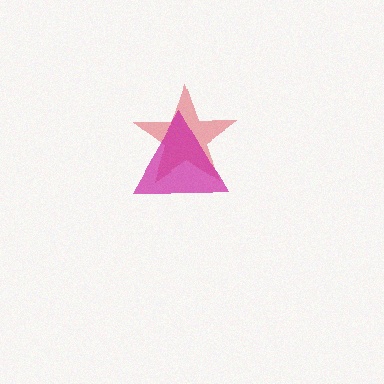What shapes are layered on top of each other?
The layered shapes are: a red star, a magenta triangle.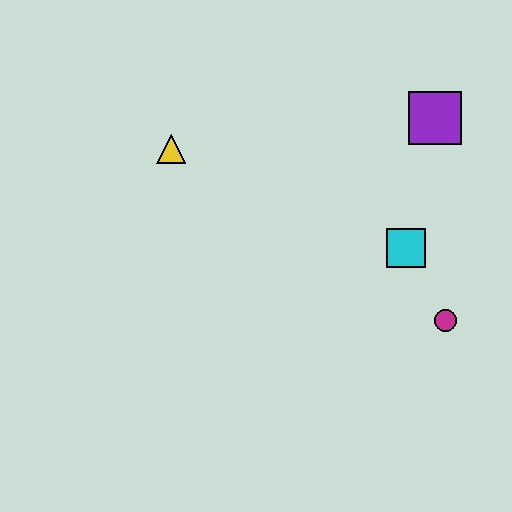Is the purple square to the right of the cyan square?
Yes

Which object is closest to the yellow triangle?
The cyan square is closest to the yellow triangle.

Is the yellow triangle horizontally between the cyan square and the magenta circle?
No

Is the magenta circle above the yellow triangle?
No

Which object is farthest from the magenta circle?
The yellow triangle is farthest from the magenta circle.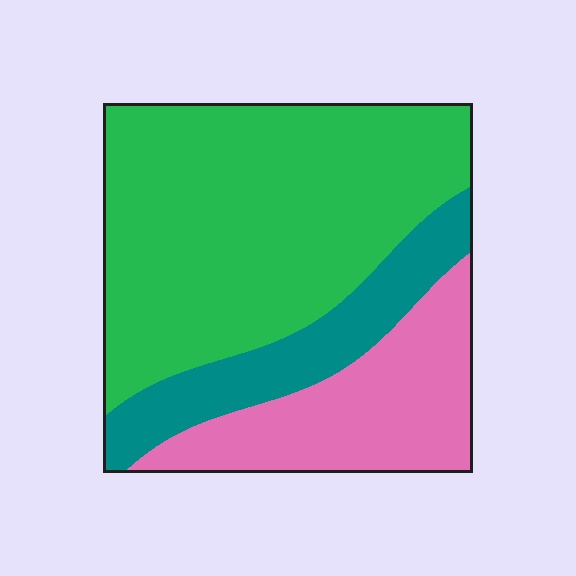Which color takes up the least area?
Teal, at roughly 20%.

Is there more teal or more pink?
Pink.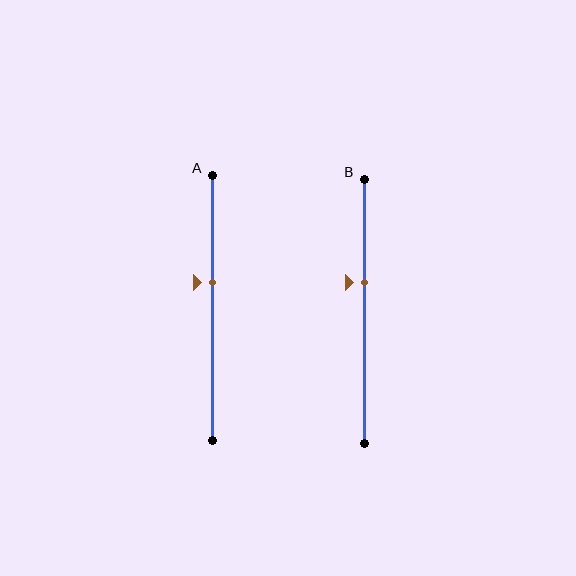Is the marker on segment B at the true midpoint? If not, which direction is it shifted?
No, the marker on segment B is shifted upward by about 11% of the segment length.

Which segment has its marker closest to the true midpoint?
Segment A has its marker closest to the true midpoint.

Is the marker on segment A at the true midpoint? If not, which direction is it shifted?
No, the marker on segment A is shifted upward by about 10% of the segment length.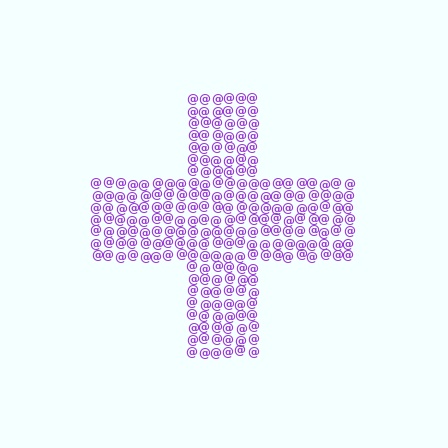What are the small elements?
The small elements are at signs.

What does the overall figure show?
The overall figure shows a cross.